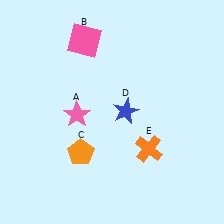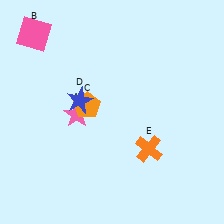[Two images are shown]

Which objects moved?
The objects that moved are: the pink square (B), the orange pentagon (C), the blue star (D).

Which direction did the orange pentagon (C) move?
The orange pentagon (C) moved up.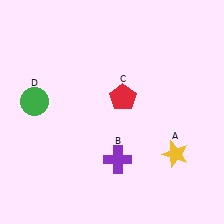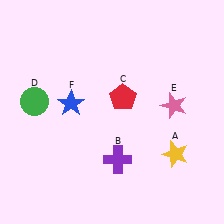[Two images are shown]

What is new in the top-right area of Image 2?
A pink star (E) was added in the top-right area of Image 2.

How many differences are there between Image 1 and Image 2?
There are 2 differences between the two images.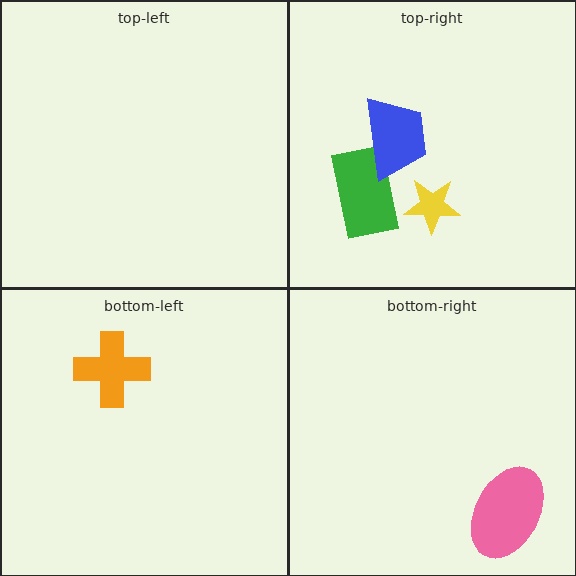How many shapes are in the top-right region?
3.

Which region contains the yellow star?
The top-right region.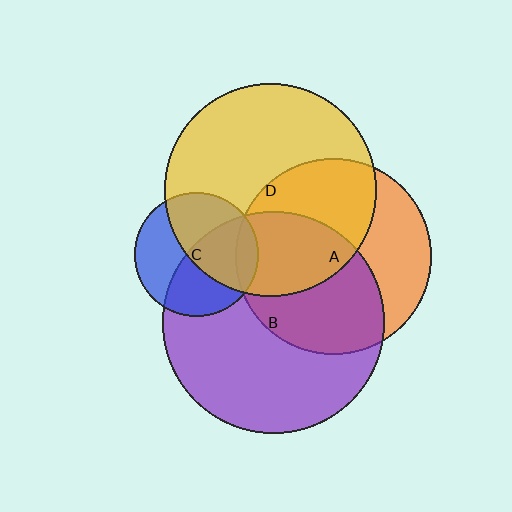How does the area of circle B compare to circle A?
Approximately 1.3 times.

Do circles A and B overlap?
Yes.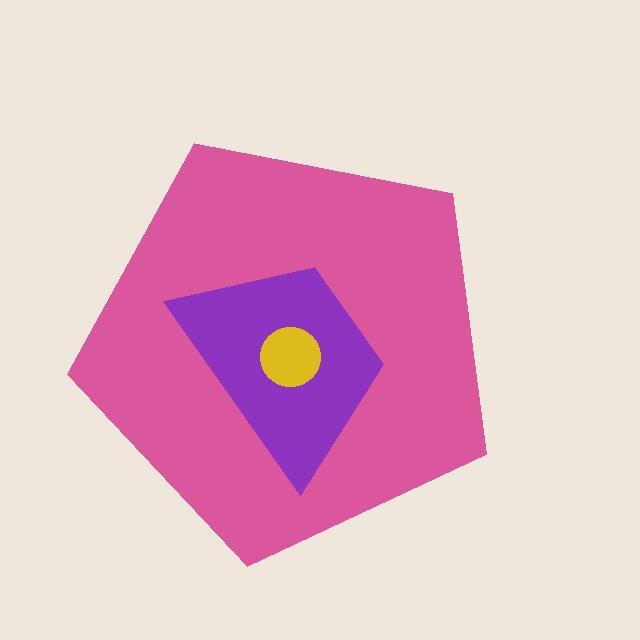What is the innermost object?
The yellow circle.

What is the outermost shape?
The pink pentagon.